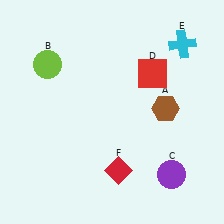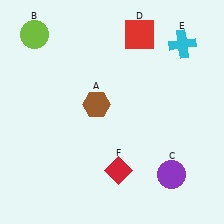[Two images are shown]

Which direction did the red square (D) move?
The red square (D) moved up.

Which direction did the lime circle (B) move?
The lime circle (B) moved up.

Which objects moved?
The objects that moved are: the brown hexagon (A), the lime circle (B), the red square (D).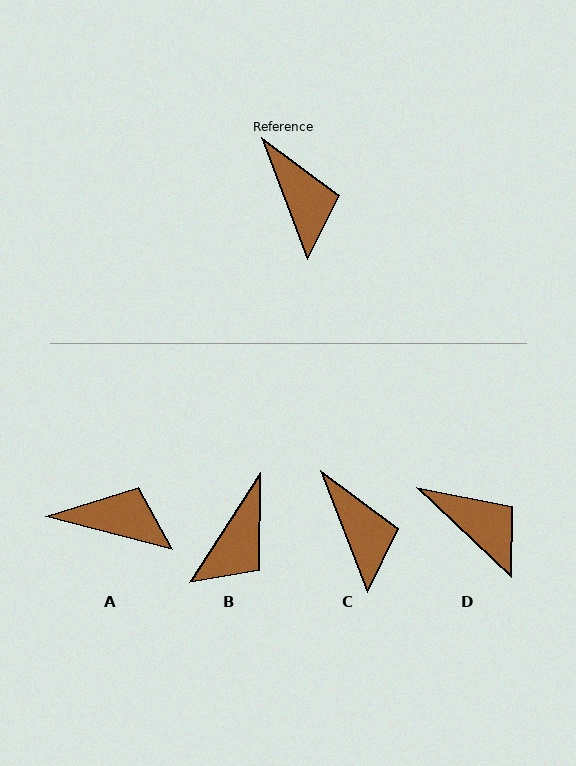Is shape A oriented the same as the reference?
No, it is off by about 55 degrees.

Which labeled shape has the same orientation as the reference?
C.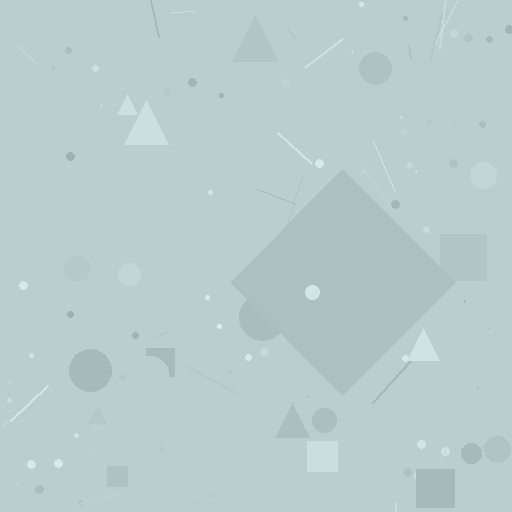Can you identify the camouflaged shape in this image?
The camouflaged shape is a diamond.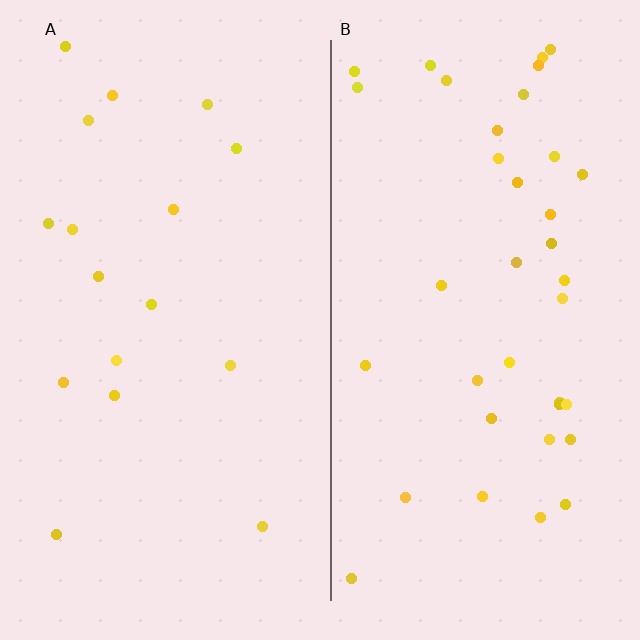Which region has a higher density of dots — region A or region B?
B (the right).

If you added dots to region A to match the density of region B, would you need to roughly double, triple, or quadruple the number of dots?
Approximately double.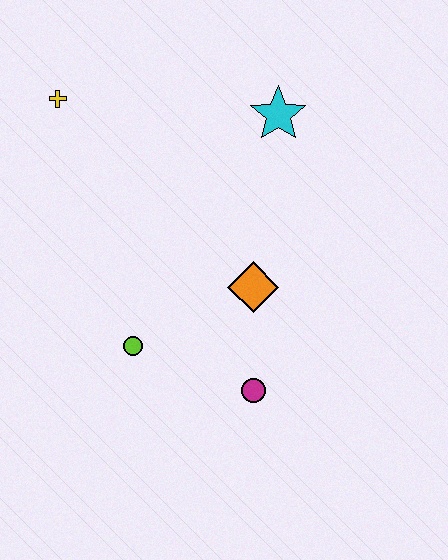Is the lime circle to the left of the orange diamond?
Yes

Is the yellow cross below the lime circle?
No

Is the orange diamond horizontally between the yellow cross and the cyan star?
Yes